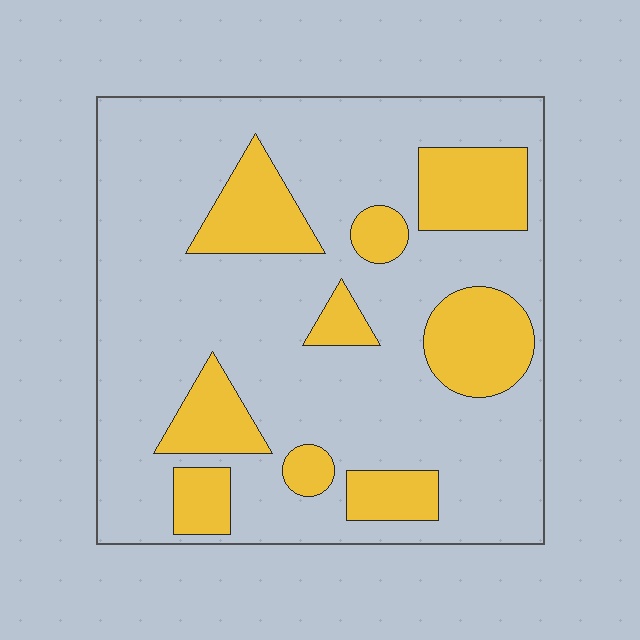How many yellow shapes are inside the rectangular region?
9.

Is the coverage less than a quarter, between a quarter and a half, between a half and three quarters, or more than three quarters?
Less than a quarter.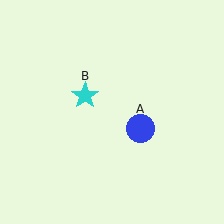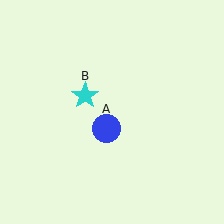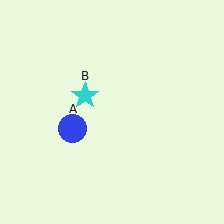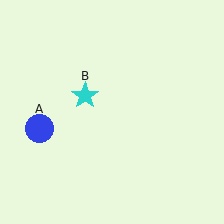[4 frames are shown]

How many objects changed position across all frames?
1 object changed position: blue circle (object A).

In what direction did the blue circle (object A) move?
The blue circle (object A) moved left.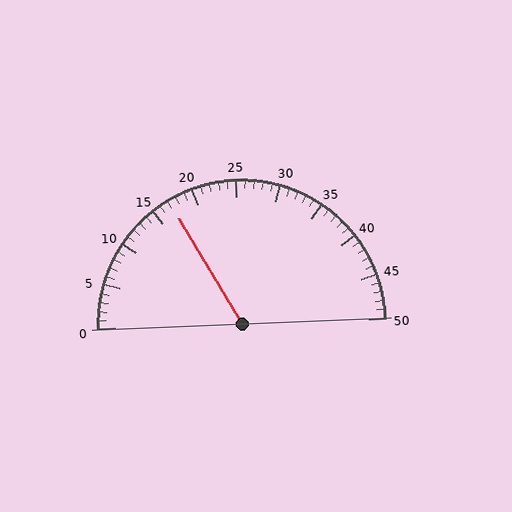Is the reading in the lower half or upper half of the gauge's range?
The reading is in the lower half of the range (0 to 50).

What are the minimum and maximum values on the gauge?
The gauge ranges from 0 to 50.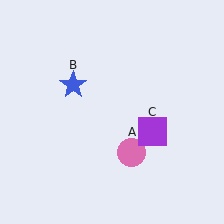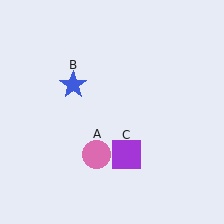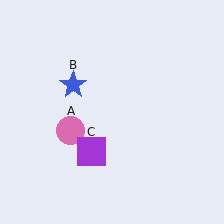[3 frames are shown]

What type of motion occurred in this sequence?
The pink circle (object A), purple square (object C) rotated clockwise around the center of the scene.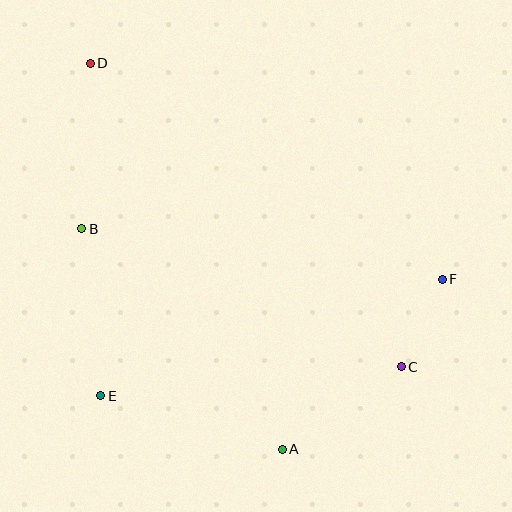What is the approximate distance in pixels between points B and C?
The distance between B and C is approximately 348 pixels.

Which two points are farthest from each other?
Points C and D are farthest from each other.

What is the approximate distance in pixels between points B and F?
The distance between B and F is approximately 364 pixels.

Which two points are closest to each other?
Points C and F are closest to each other.